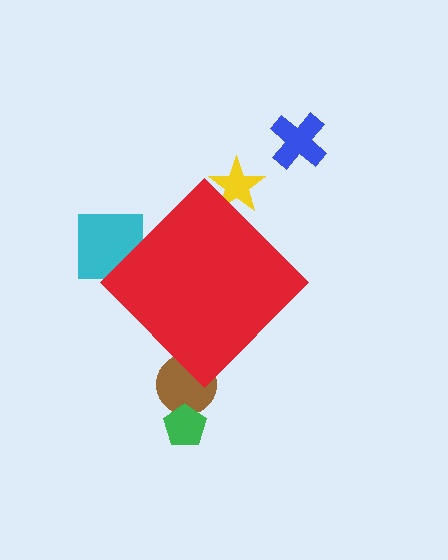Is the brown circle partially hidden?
Yes, the brown circle is partially hidden behind the red diamond.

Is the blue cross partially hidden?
No, the blue cross is fully visible.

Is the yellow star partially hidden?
Yes, the yellow star is partially hidden behind the red diamond.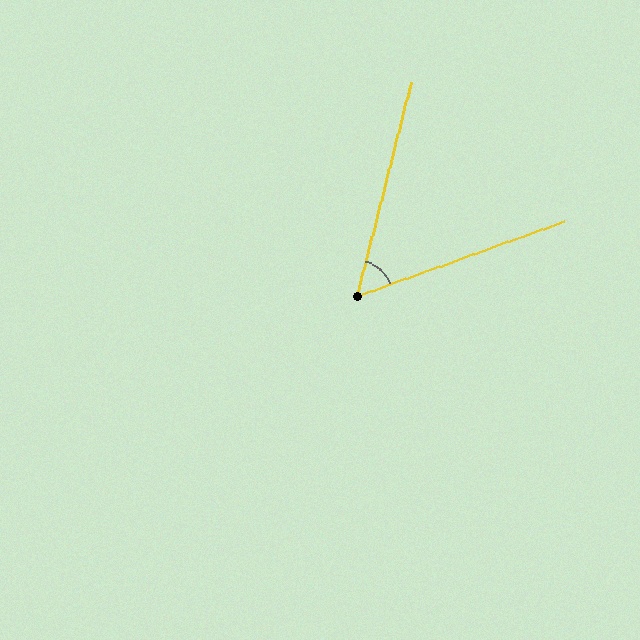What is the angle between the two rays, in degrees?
Approximately 56 degrees.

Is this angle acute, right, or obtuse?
It is acute.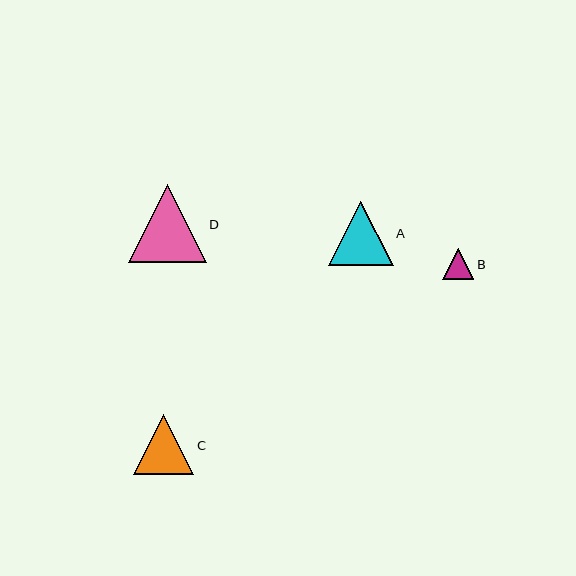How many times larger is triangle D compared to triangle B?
Triangle D is approximately 2.5 times the size of triangle B.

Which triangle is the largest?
Triangle D is the largest with a size of approximately 78 pixels.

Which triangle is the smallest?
Triangle B is the smallest with a size of approximately 31 pixels.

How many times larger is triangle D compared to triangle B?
Triangle D is approximately 2.5 times the size of triangle B.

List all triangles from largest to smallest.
From largest to smallest: D, A, C, B.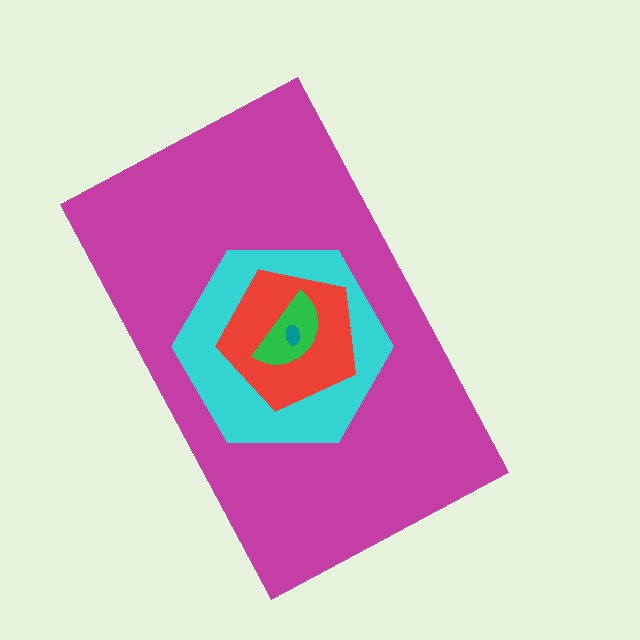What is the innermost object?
The teal ellipse.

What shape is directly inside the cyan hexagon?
The red pentagon.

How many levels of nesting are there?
5.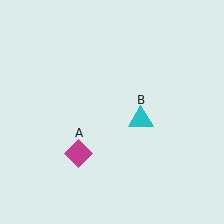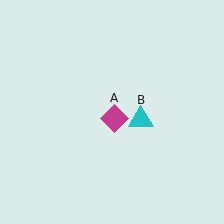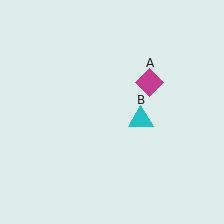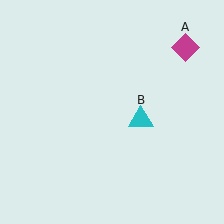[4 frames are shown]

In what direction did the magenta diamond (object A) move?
The magenta diamond (object A) moved up and to the right.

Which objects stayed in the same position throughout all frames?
Cyan triangle (object B) remained stationary.